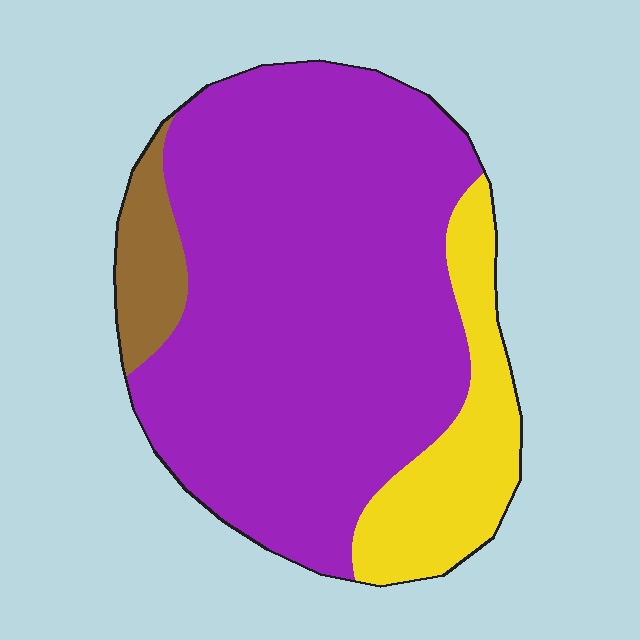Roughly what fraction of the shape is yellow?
Yellow takes up between a sixth and a third of the shape.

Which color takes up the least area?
Brown, at roughly 5%.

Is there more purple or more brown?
Purple.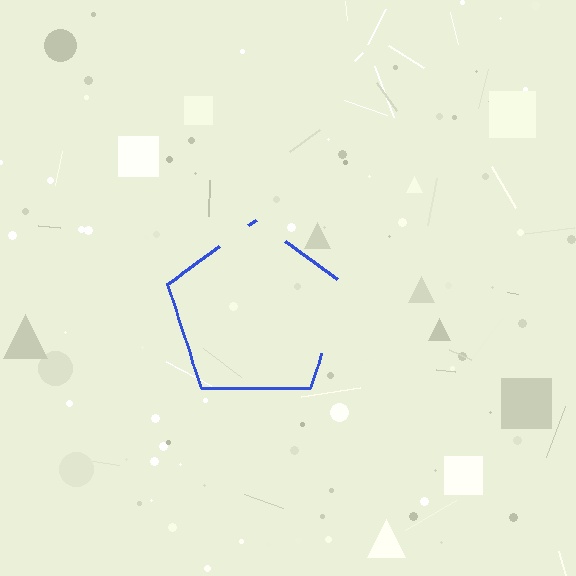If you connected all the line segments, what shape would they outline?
They would outline a pentagon.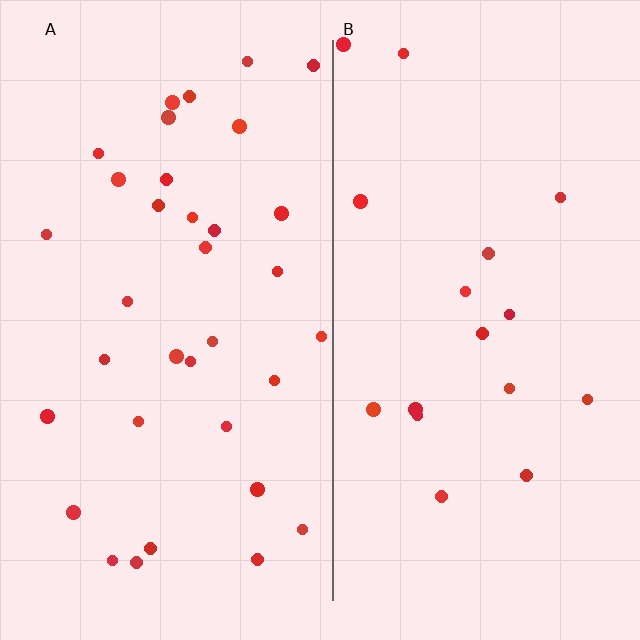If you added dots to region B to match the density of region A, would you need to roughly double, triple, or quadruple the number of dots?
Approximately double.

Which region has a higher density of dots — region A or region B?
A (the left).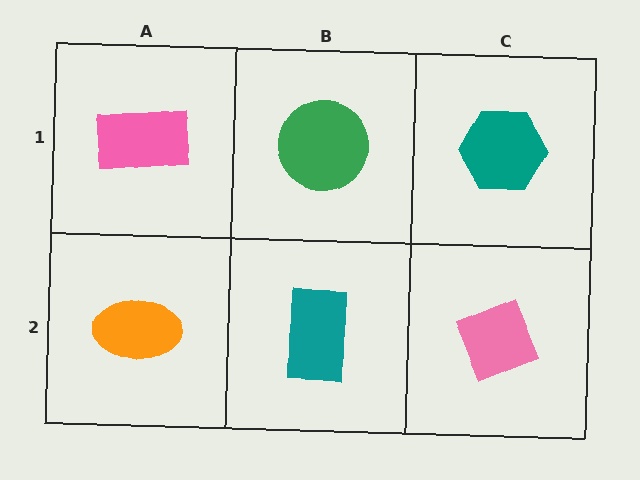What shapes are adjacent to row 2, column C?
A teal hexagon (row 1, column C), a teal rectangle (row 2, column B).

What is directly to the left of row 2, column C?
A teal rectangle.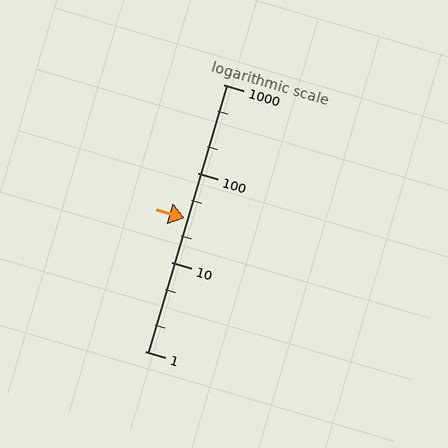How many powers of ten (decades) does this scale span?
The scale spans 3 decades, from 1 to 1000.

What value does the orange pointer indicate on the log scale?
The pointer indicates approximately 31.